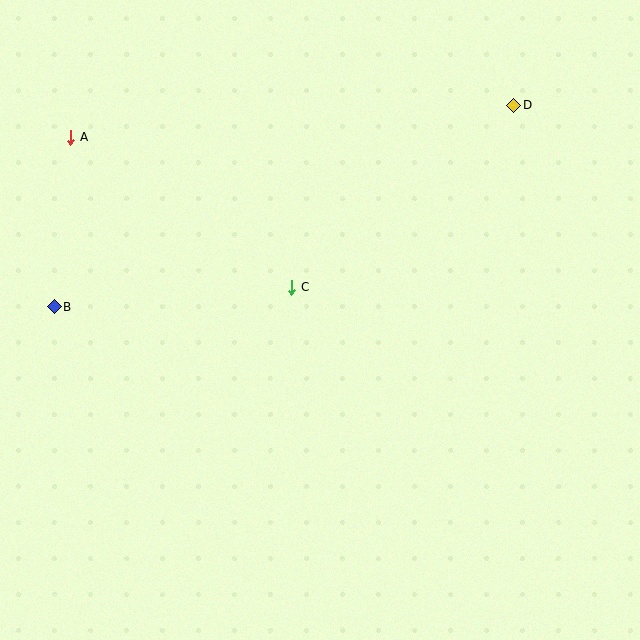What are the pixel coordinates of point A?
Point A is at (71, 137).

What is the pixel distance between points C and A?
The distance between C and A is 267 pixels.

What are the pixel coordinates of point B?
Point B is at (54, 307).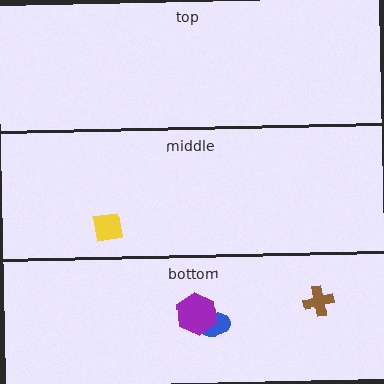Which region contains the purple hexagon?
The bottom region.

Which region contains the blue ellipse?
The bottom region.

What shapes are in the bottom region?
The blue ellipse, the brown cross, the purple hexagon.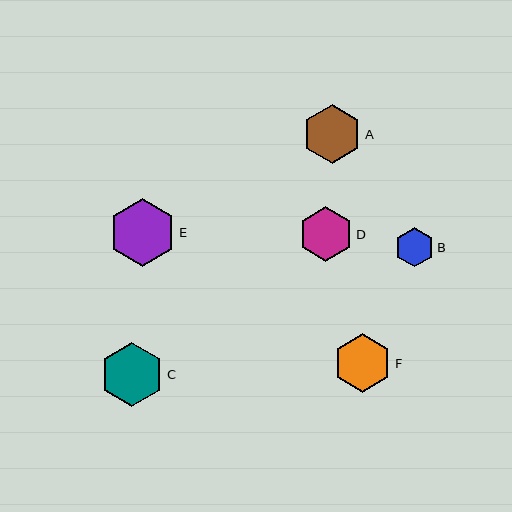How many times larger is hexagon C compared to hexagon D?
Hexagon C is approximately 1.2 times the size of hexagon D.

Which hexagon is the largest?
Hexagon E is the largest with a size of approximately 68 pixels.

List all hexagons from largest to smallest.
From largest to smallest: E, C, A, F, D, B.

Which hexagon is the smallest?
Hexagon B is the smallest with a size of approximately 39 pixels.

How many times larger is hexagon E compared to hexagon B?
Hexagon E is approximately 1.7 times the size of hexagon B.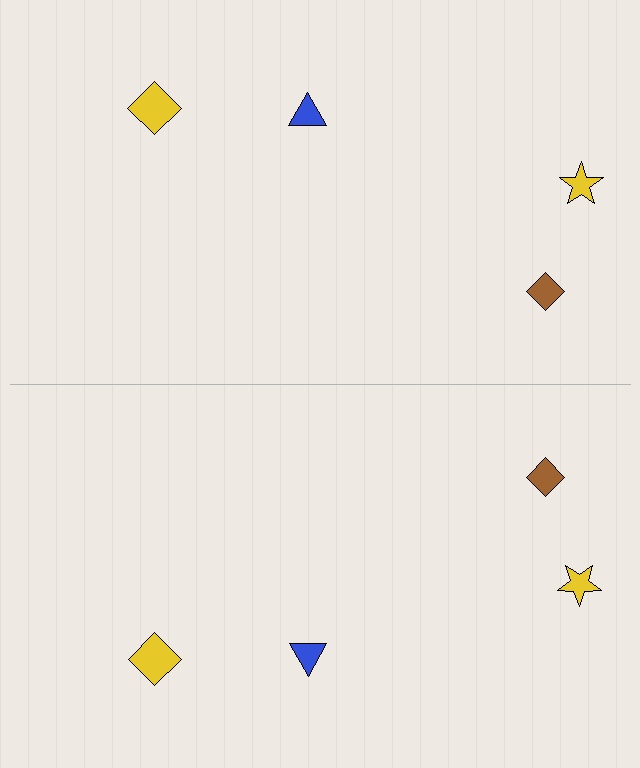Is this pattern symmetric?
Yes, this pattern has bilateral (reflection) symmetry.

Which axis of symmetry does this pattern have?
The pattern has a horizontal axis of symmetry running through the center of the image.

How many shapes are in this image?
There are 8 shapes in this image.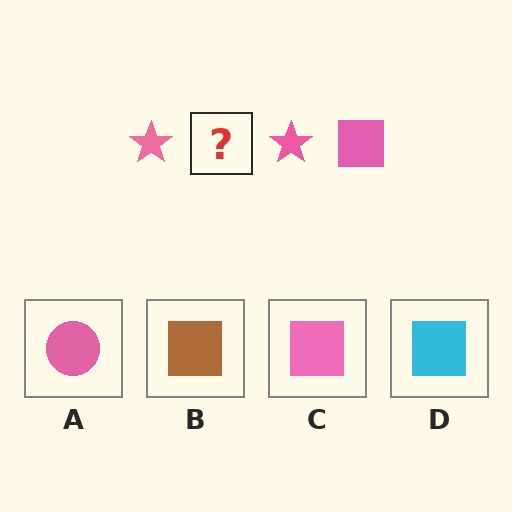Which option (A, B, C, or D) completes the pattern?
C.